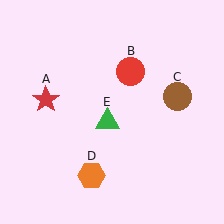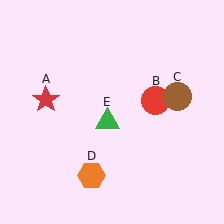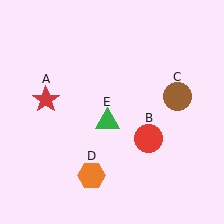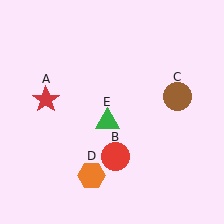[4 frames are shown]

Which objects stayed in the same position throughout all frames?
Red star (object A) and brown circle (object C) and orange hexagon (object D) and green triangle (object E) remained stationary.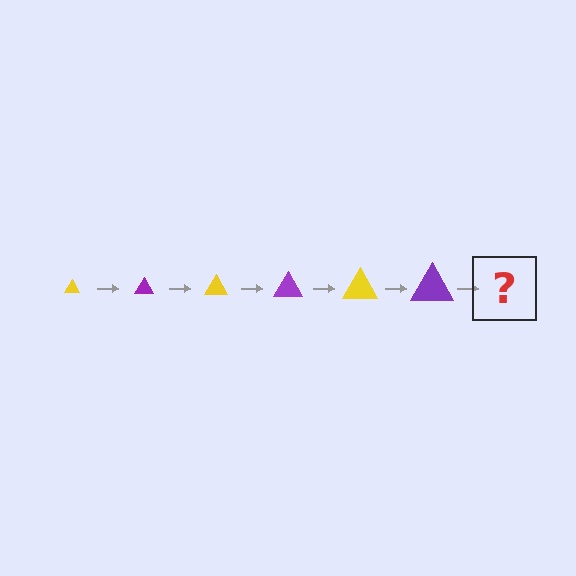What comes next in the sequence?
The next element should be a yellow triangle, larger than the previous one.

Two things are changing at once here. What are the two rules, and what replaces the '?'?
The two rules are that the triangle grows larger each step and the color cycles through yellow and purple. The '?' should be a yellow triangle, larger than the previous one.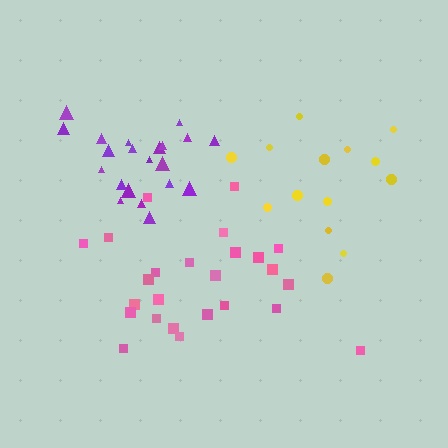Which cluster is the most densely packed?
Purple.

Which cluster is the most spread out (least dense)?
Yellow.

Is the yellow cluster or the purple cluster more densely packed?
Purple.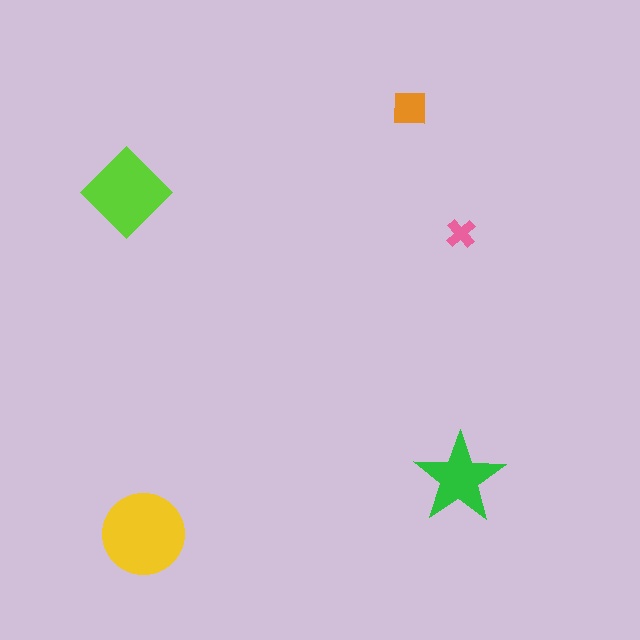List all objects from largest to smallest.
The yellow circle, the lime diamond, the green star, the orange square, the pink cross.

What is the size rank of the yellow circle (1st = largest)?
1st.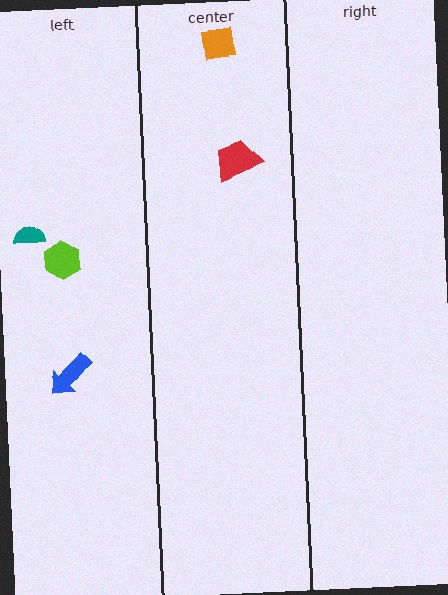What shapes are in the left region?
The lime hexagon, the blue arrow, the teal semicircle.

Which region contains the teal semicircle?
The left region.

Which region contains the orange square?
The center region.